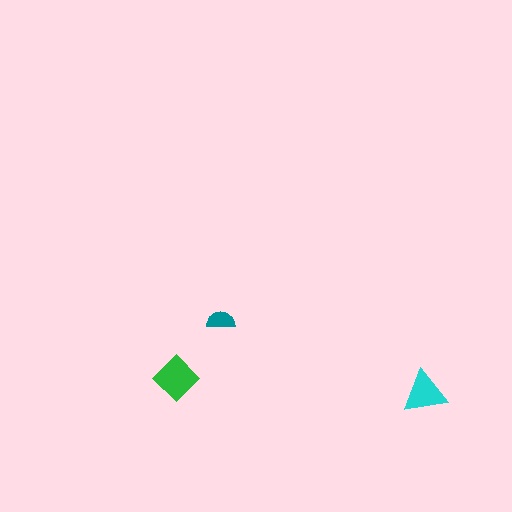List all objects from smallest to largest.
The teal semicircle, the cyan triangle, the green diamond.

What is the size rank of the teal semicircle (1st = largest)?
3rd.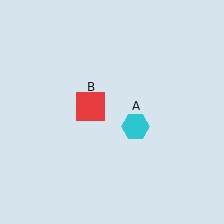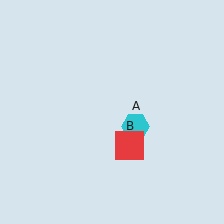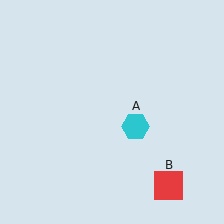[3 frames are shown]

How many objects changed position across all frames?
1 object changed position: red square (object B).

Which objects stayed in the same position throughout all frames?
Cyan hexagon (object A) remained stationary.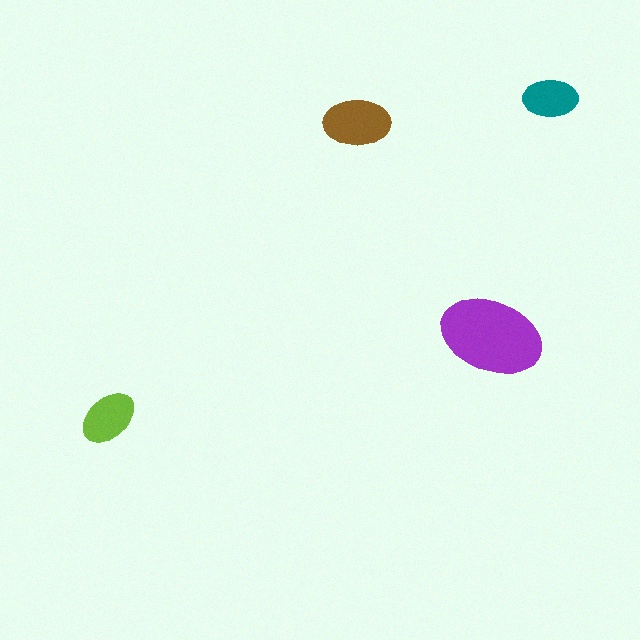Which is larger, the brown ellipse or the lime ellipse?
The brown one.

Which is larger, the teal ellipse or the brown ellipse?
The brown one.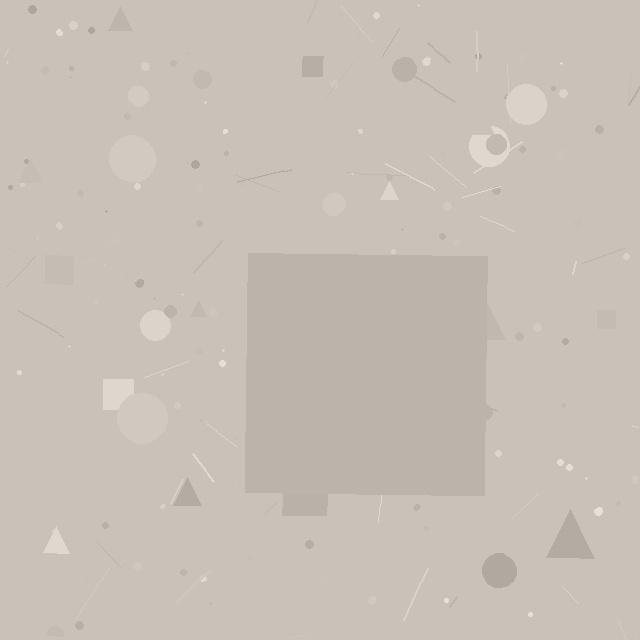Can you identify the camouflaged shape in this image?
The camouflaged shape is a square.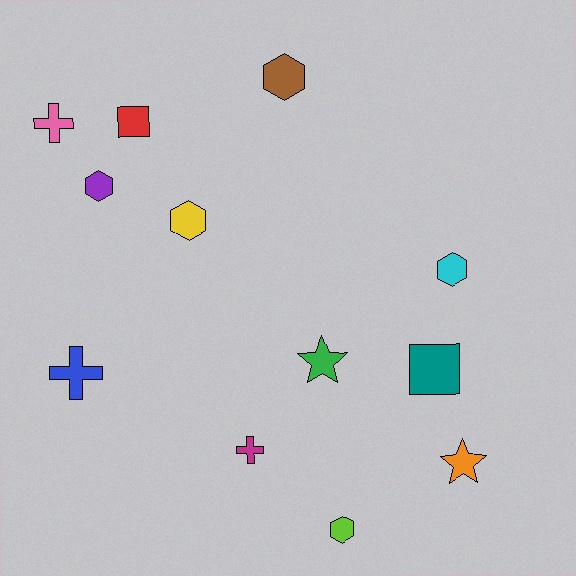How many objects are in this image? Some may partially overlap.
There are 12 objects.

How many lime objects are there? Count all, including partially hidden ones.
There is 1 lime object.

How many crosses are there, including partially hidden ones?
There are 3 crosses.